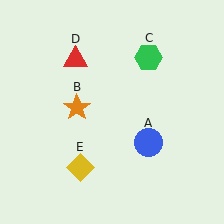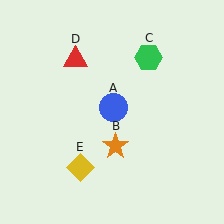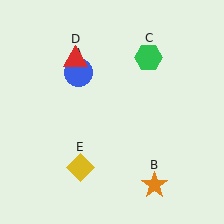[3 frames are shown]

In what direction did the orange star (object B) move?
The orange star (object B) moved down and to the right.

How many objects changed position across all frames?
2 objects changed position: blue circle (object A), orange star (object B).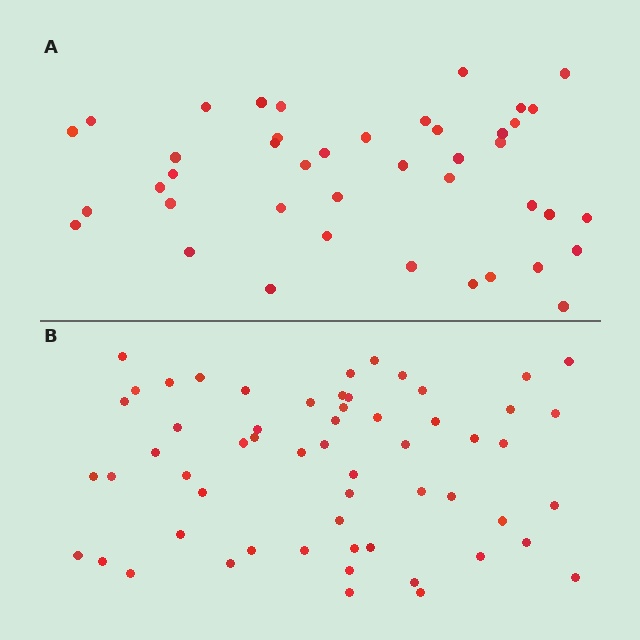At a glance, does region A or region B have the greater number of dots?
Region B (the bottom region) has more dots.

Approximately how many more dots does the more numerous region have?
Region B has approximately 15 more dots than region A.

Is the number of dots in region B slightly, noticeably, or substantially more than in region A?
Region B has noticeably more, but not dramatically so. The ratio is roughly 1.4 to 1.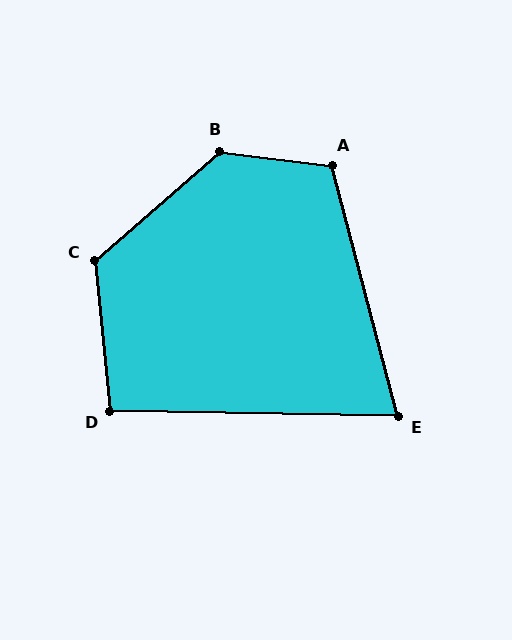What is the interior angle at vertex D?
Approximately 97 degrees (obtuse).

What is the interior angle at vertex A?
Approximately 112 degrees (obtuse).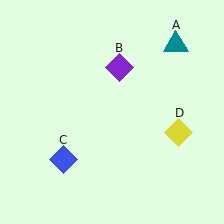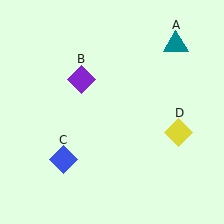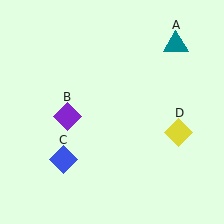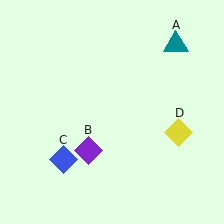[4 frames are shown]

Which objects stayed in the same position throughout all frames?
Teal triangle (object A) and blue diamond (object C) and yellow diamond (object D) remained stationary.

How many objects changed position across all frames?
1 object changed position: purple diamond (object B).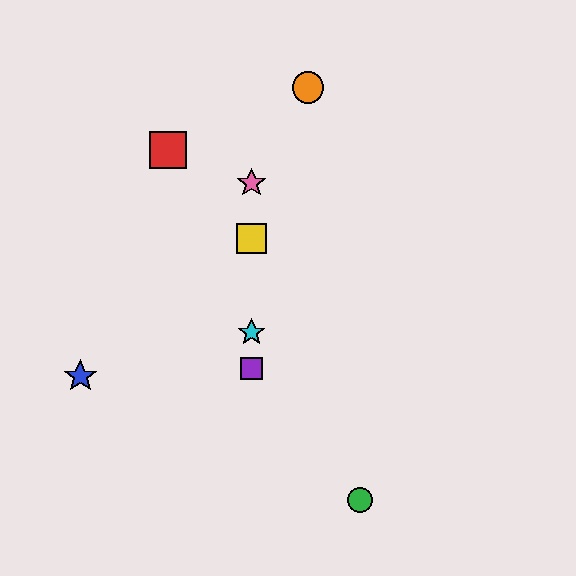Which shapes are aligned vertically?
The yellow square, the purple square, the cyan star, the pink star are aligned vertically.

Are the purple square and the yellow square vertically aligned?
Yes, both are at x≈251.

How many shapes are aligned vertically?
4 shapes (the yellow square, the purple square, the cyan star, the pink star) are aligned vertically.